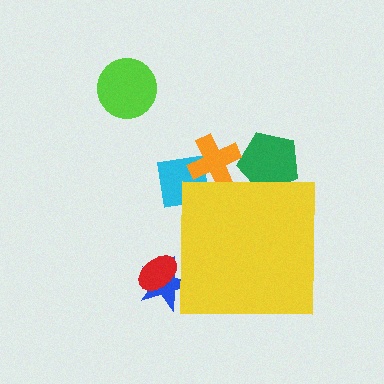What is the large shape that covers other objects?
A yellow square.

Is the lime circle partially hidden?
No, the lime circle is fully visible.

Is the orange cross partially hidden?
Yes, the orange cross is partially hidden behind the yellow square.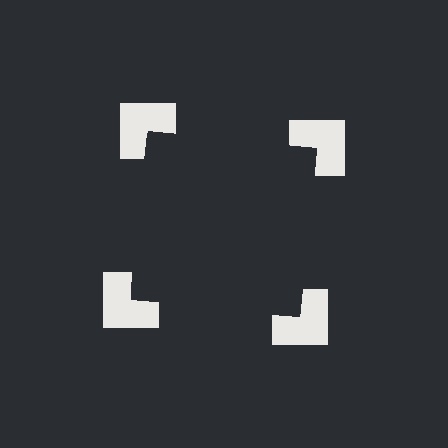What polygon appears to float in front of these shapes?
An illusory square — its edges are inferred from the aligned wedge cuts in the notched squares, not physically drawn.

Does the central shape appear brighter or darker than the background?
It typically appears slightly darker than the background, even though no actual brightness change is drawn.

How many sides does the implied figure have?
4 sides.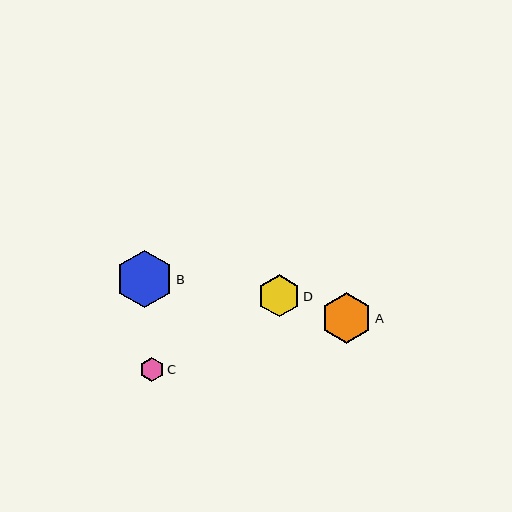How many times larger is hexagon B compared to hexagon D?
Hexagon B is approximately 1.4 times the size of hexagon D.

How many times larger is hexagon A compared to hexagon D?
Hexagon A is approximately 1.2 times the size of hexagon D.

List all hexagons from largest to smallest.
From largest to smallest: B, A, D, C.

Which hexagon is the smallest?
Hexagon C is the smallest with a size of approximately 24 pixels.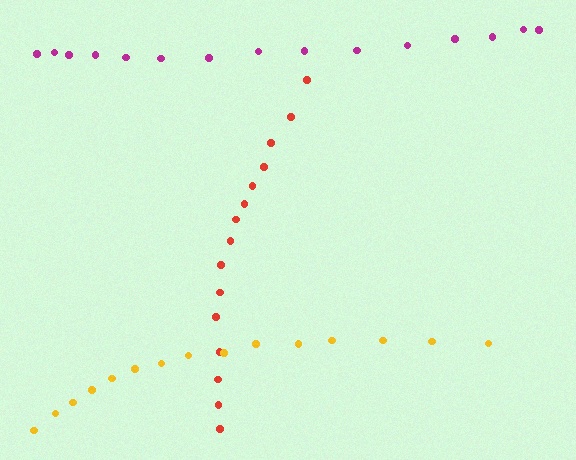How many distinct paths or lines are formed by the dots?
There are 3 distinct paths.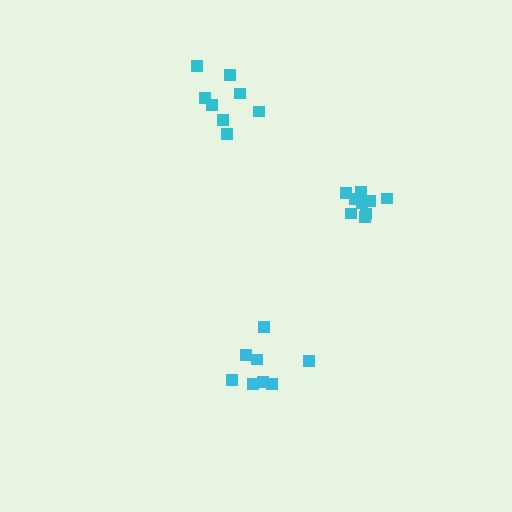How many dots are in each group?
Group 1: 8 dots, Group 2: 8 dots, Group 3: 9 dots (25 total).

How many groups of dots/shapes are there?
There are 3 groups.